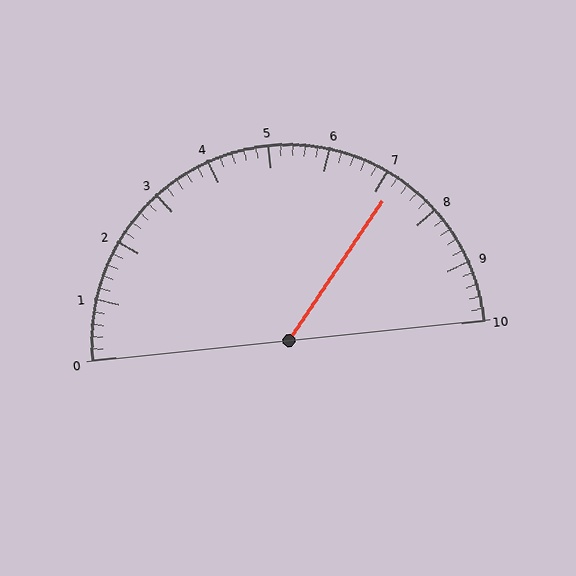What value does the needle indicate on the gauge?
The needle indicates approximately 7.2.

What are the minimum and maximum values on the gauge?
The gauge ranges from 0 to 10.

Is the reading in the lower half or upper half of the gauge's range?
The reading is in the upper half of the range (0 to 10).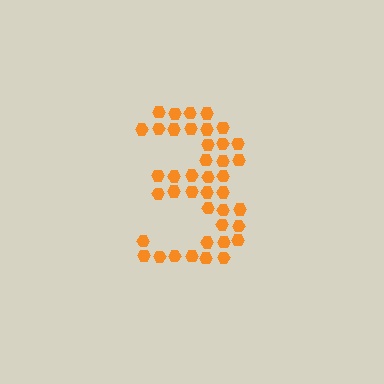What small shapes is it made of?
It is made of small hexagons.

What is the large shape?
The large shape is the digit 3.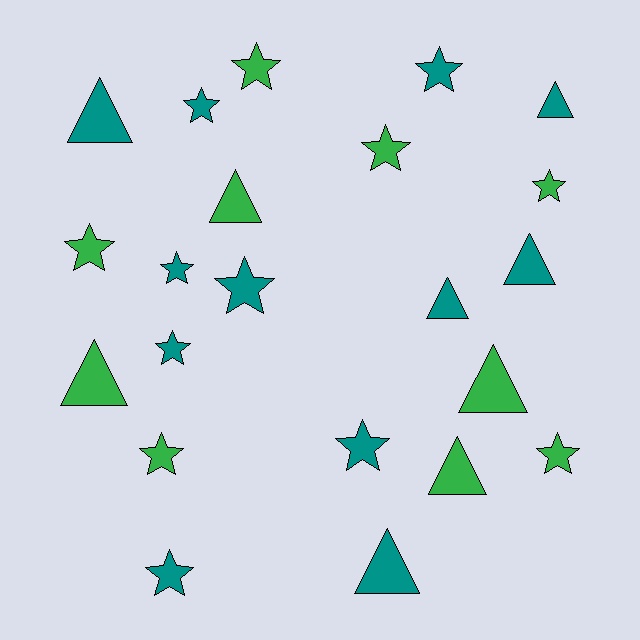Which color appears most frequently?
Teal, with 12 objects.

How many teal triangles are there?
There are 5 teal triangles.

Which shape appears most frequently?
Star, with 13 objects.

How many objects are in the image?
There are 22 objects.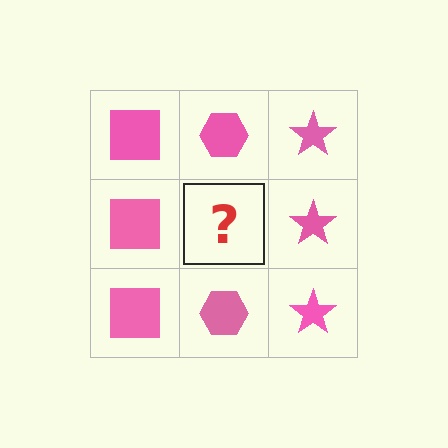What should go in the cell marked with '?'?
The missing cell should contain a pink hexagon.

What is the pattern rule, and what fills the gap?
The rule is that each column has a consistent shape. The gap should be filled with a pink hexagon.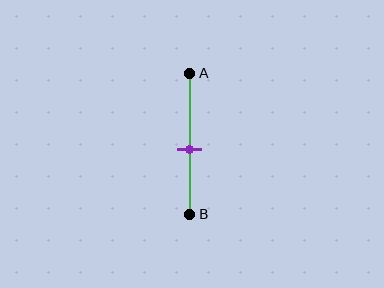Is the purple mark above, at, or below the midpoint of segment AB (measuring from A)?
The purple mark is below the midpoint of segment AB.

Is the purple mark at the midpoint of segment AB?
No, the mark is at about 55% from A, not at the 50% midpoint.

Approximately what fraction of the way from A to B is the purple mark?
The purple mark is approximately 55% of the way from A to B.